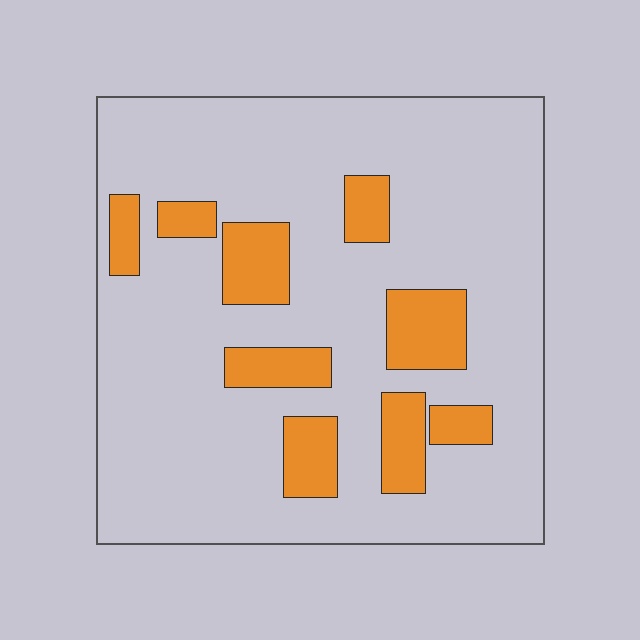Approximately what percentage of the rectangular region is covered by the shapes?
Approximately 20%.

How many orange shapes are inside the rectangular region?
9.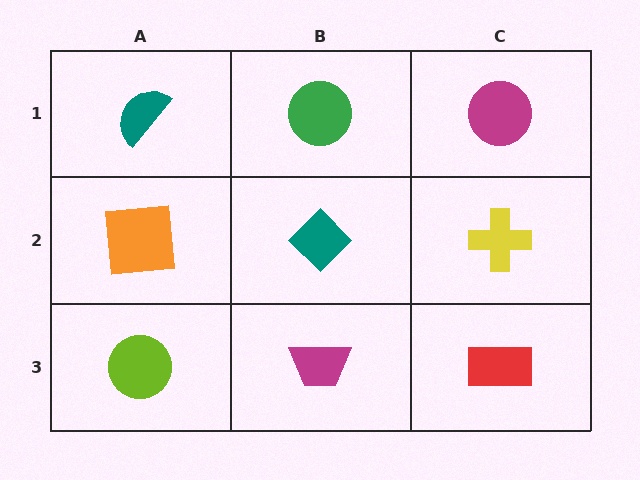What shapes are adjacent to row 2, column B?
A green circle (row 1, column B), a magenta trapezoid (row 3, column B), an orange square (row 2, column A), a yellow cross (row 2, column C).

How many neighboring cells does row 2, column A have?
3.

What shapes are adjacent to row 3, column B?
A teal diamond (row 2, column B), a lime circle (row 3, column A), a red rectangle (row 3, column C).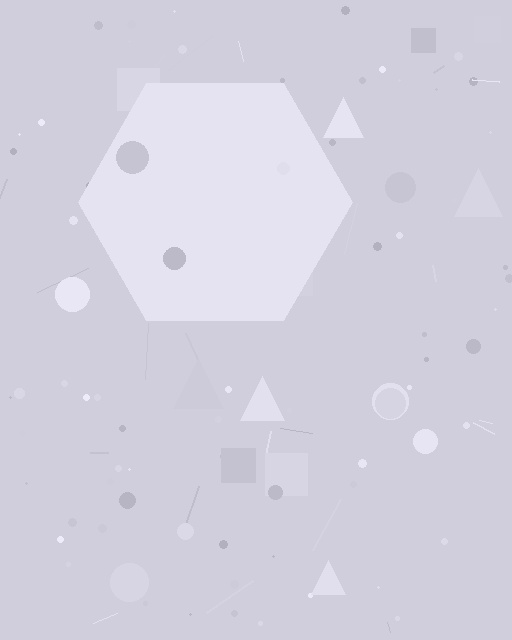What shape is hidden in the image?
A hexagon is hidden in the image.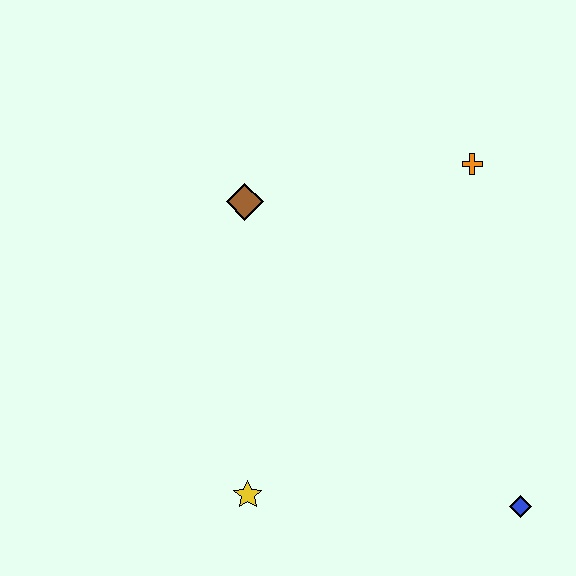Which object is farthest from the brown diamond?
The blue diamond is farthest from the brown diamond.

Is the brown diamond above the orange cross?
No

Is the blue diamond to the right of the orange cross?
Yes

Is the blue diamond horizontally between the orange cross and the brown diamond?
No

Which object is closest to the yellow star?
The blue diamond is closest to the yellow star.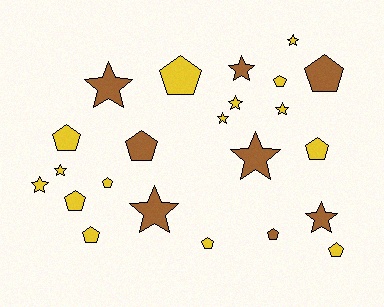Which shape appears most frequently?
Pentagon, with 12 objects.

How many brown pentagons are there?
There are 3 brown pentagons.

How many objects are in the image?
There are 23 objects.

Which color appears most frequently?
Yellow, with 15 objects.